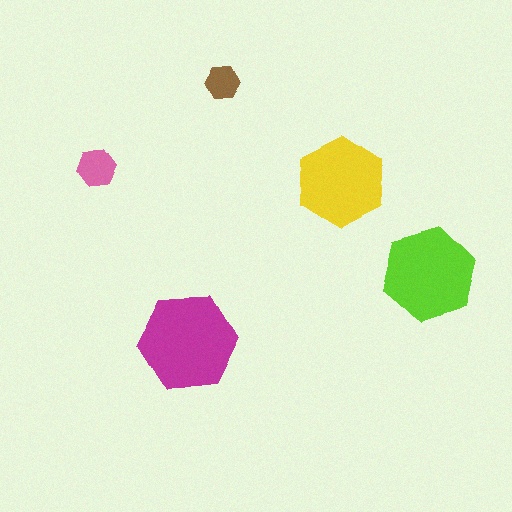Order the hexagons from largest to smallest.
the magenta one, the lime one, the yellow one, the pink one, the brown one.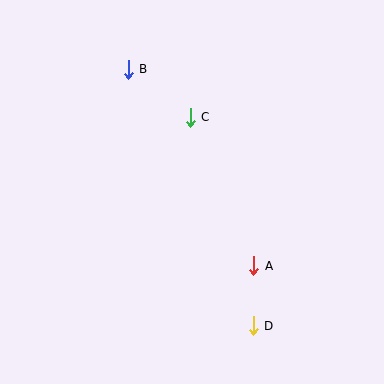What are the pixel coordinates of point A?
Point A is at (254, 266).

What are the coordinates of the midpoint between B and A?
The midpoint between B and A is at (191, 168).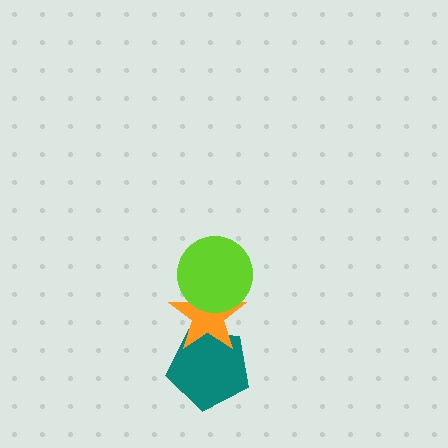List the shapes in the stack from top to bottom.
From top to bottom: the lime circle, the orange star, the teal pentagon.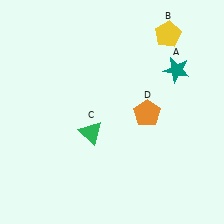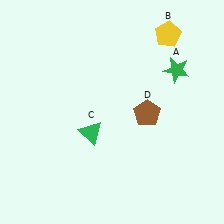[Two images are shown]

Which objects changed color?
A changed from teal to green. D changed from orange to brown.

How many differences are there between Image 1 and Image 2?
There are 2 differences between the two images.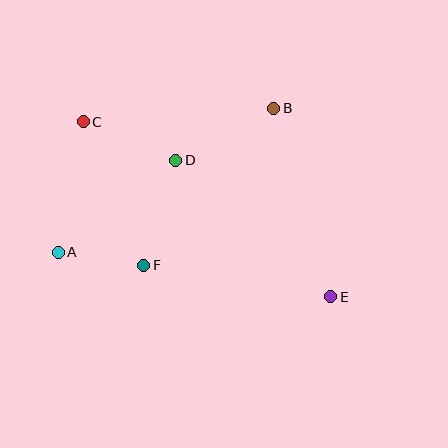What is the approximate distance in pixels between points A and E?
The distance between A and E is approximately 276 pixels.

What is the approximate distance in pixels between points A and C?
The distance between A and C is approximately 133 pixels.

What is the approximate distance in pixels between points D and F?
The distance between D and F is approximately 110 pixels.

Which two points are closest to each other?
Points A and F are closest to each other.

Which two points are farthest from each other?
Points C and E are farthest from each other.